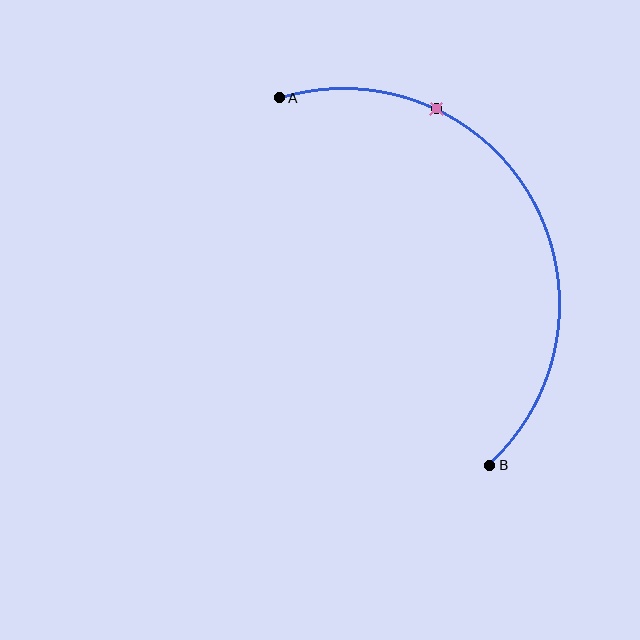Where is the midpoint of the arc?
The arc midpoint is the point on the curve farthest from the straight line joining A and B. It sits to the right of that line.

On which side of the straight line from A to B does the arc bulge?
The arc bulges to the right of the straight line connecting A and B.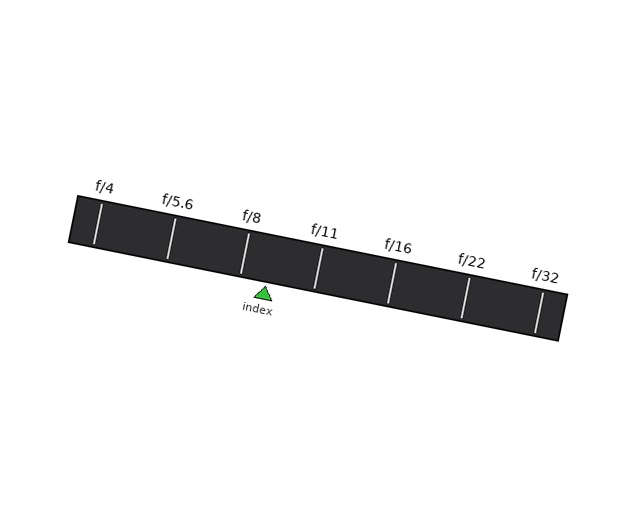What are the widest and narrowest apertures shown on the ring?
The widest aperture shown is f/4 and the narrowest is f/32.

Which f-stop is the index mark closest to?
The index mark is closest to f/8.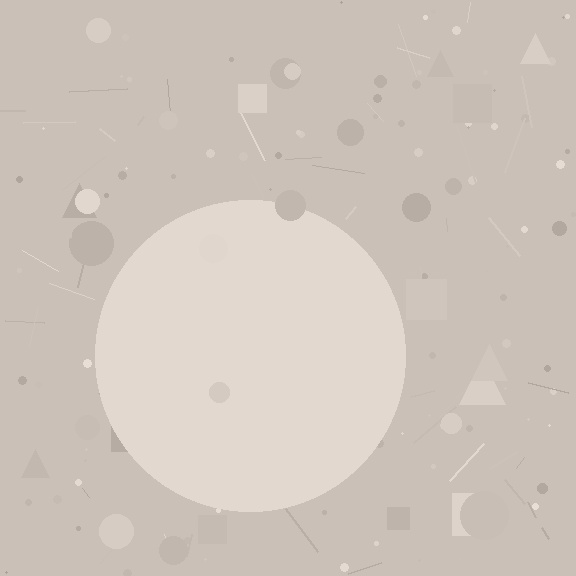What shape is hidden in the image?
A circle is hidden in the image.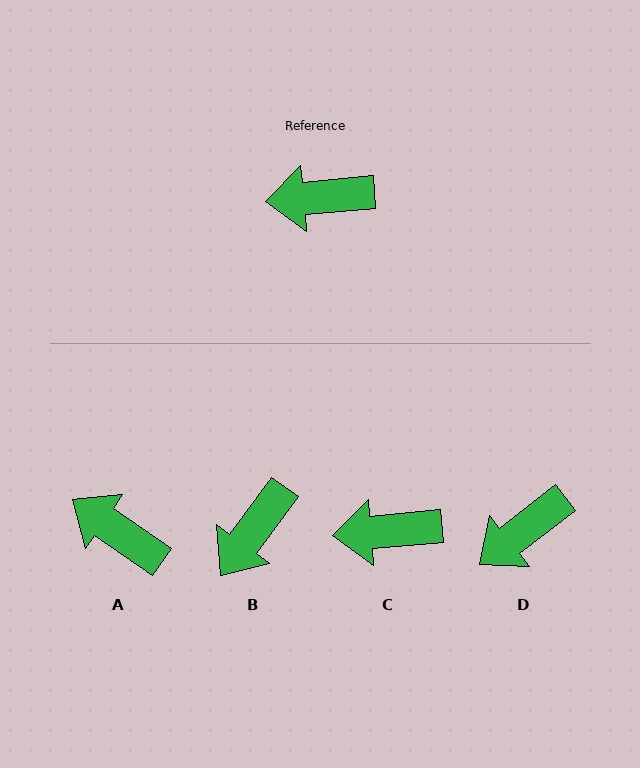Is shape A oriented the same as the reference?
No, it is off by about 40 degrees.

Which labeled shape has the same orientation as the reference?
C.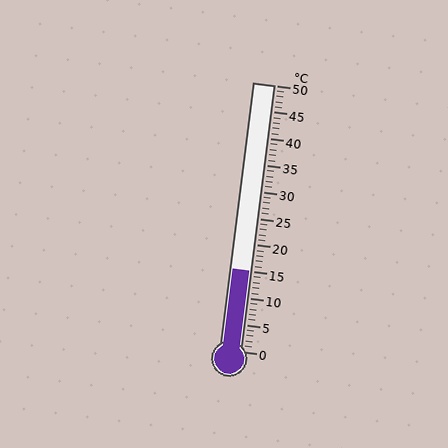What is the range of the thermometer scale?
The thermometer scale ranges from 0°C to 50°C.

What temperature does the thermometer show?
The thermometer shows approximately 15°C.